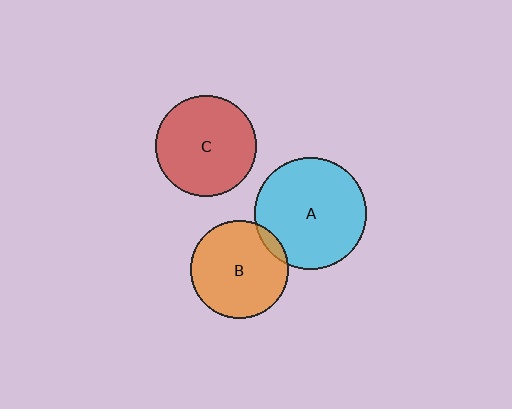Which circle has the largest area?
Circle A (cyan).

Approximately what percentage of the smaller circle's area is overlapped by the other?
Approximately 5%.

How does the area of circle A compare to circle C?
Approximately 1.2 times.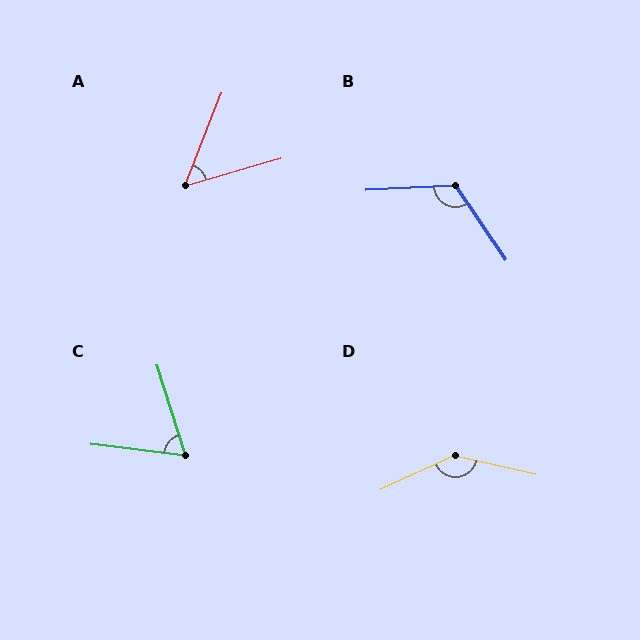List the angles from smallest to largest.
A (52°), C (65°), B (121°), D (142°).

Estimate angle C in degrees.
Approximately 65 degrees.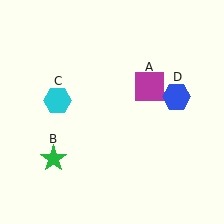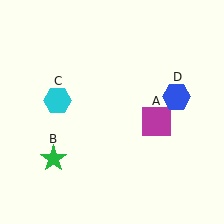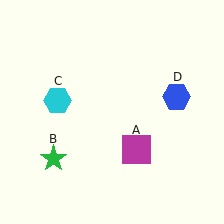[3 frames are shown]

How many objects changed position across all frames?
1 object changed position: magenta square (object A).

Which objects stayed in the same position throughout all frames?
Green star (object B) and cyan hexagon (object C) and blue hexagon (object D) remained stationary.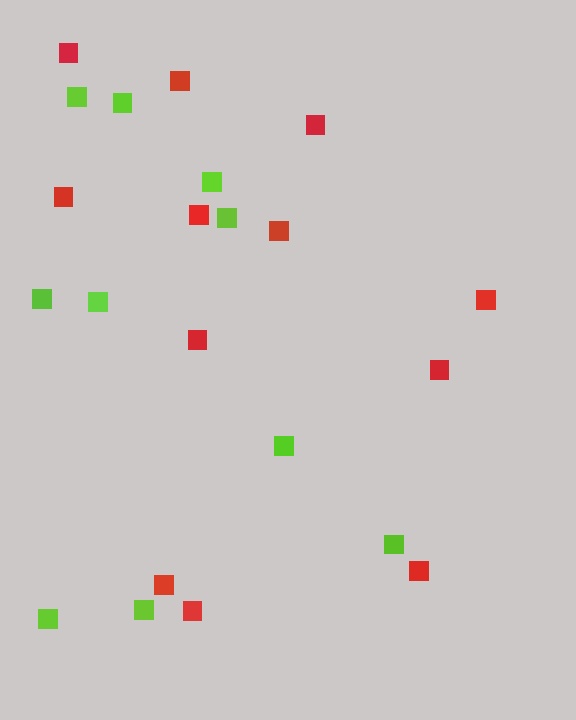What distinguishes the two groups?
There are 2 groups: one group of red squares (12) and one group of lime squares (10).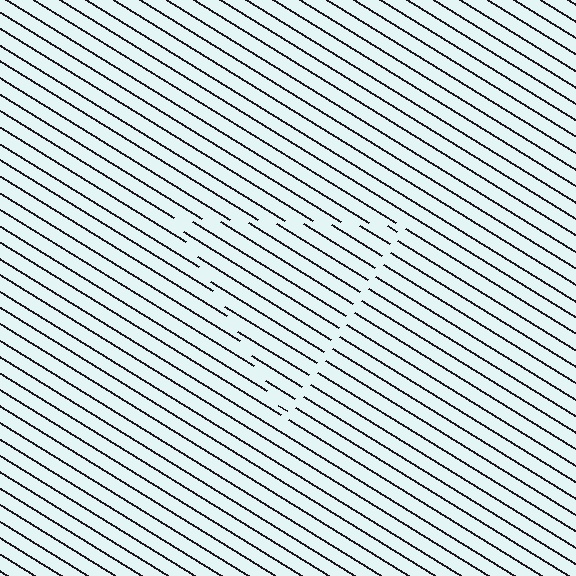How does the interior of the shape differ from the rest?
The interior of the shape contains the same grating, shifted by half a period — the contour is defined by the phase discontinuity where line-ends from the inner and outer gratings abut.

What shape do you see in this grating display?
An illusory triangle. The interior of the shape contains the same grating, shifted by half a period — the contour is defined by the phase discontinuity where line-ends from the inner and outer gratings abut.